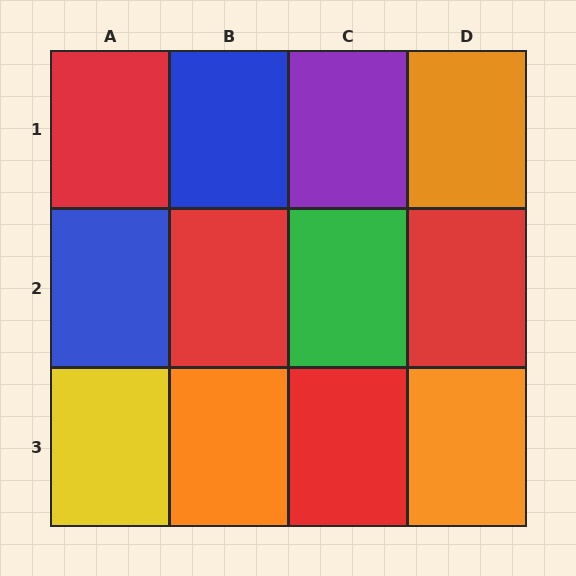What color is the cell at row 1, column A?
Red.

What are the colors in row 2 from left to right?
Blue, red, green, red.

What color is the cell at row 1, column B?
Blue.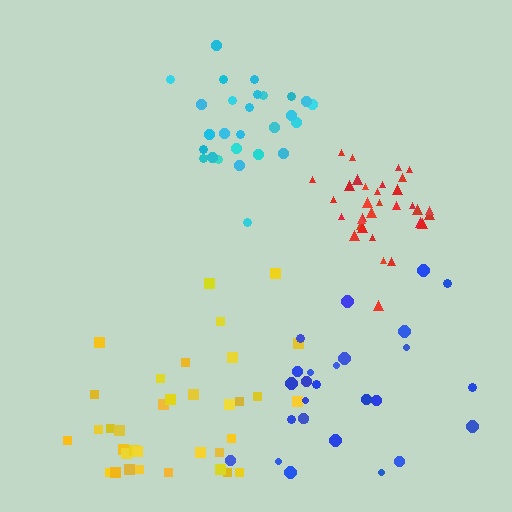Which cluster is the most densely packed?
Red.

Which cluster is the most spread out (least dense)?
Blue.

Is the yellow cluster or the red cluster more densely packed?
Red.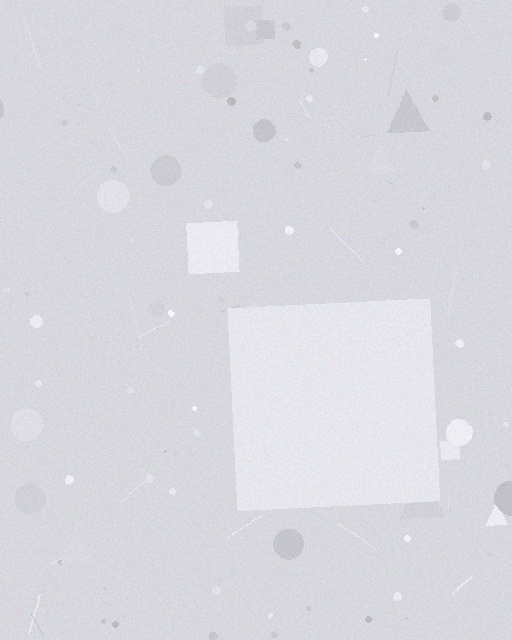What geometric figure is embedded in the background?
A square is embedded in the background.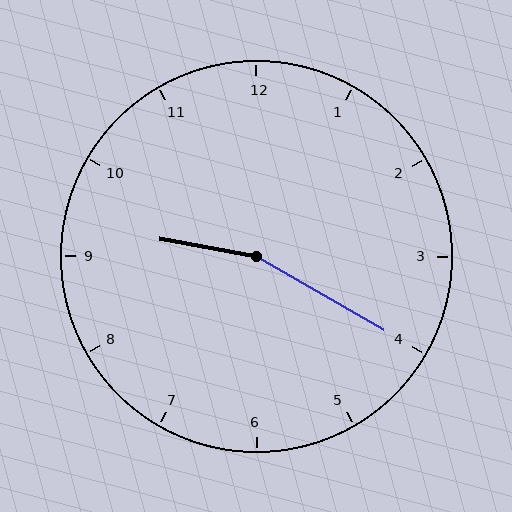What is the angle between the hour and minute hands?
Approximately 160 degrees.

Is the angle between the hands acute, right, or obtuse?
It is obtuse.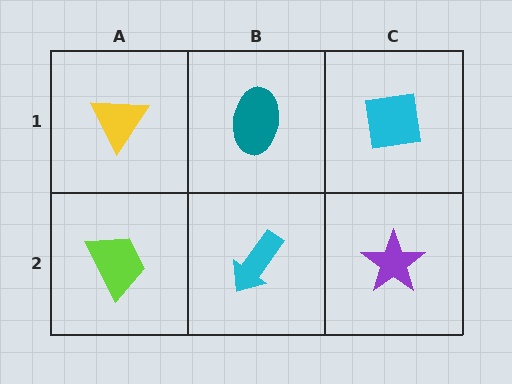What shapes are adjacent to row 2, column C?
A cyan square (row 1, column C), a cyan arrow (row 2, column B).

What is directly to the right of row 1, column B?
A cyan square.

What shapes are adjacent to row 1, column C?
A purple star (row 2, column C), a teal ellipse (row 1, column B).